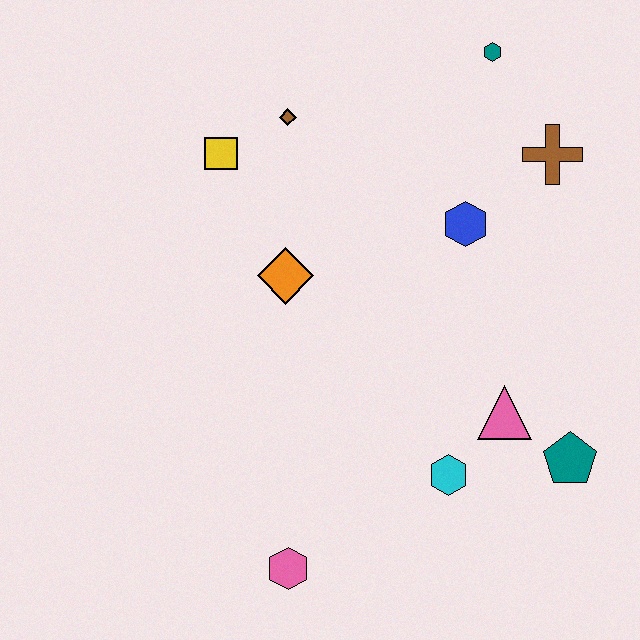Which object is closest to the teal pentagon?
The pink triangle is closest to the teal pentagon.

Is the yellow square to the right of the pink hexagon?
No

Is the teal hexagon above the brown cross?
Yes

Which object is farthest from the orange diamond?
The teal pentagon is farthest from the orange diamond.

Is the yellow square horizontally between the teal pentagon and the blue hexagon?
No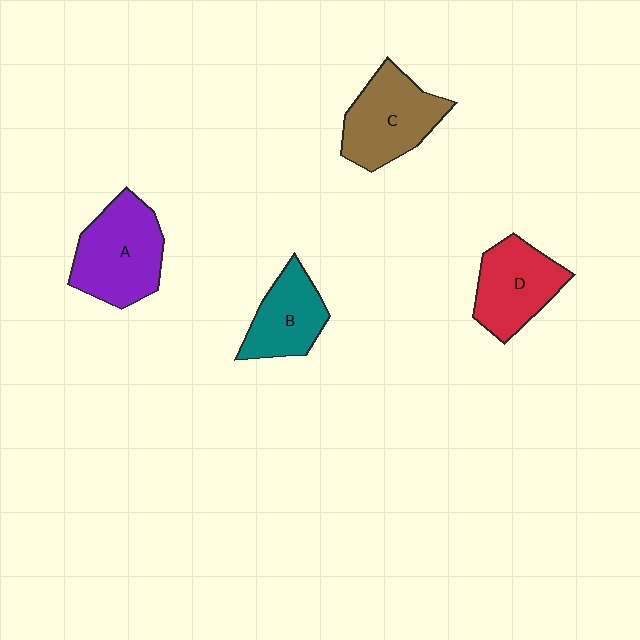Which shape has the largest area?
Shape A (purple).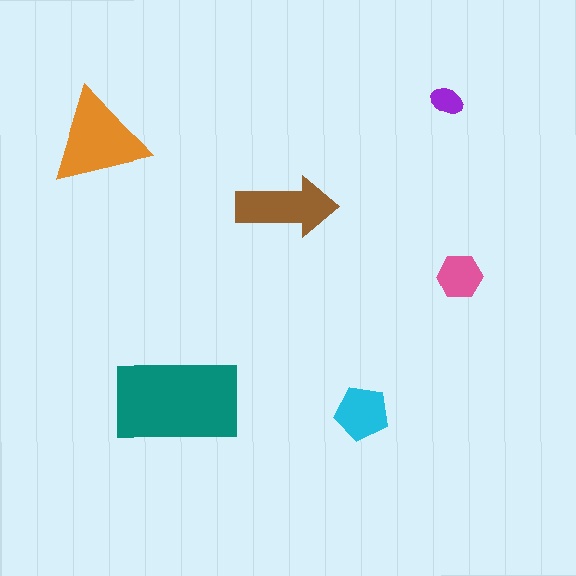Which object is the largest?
The teal rectangle.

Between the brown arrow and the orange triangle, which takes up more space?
The orange triangle.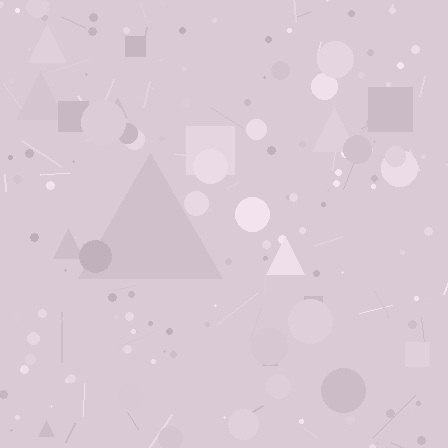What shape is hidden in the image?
A triangle is hidden in the image.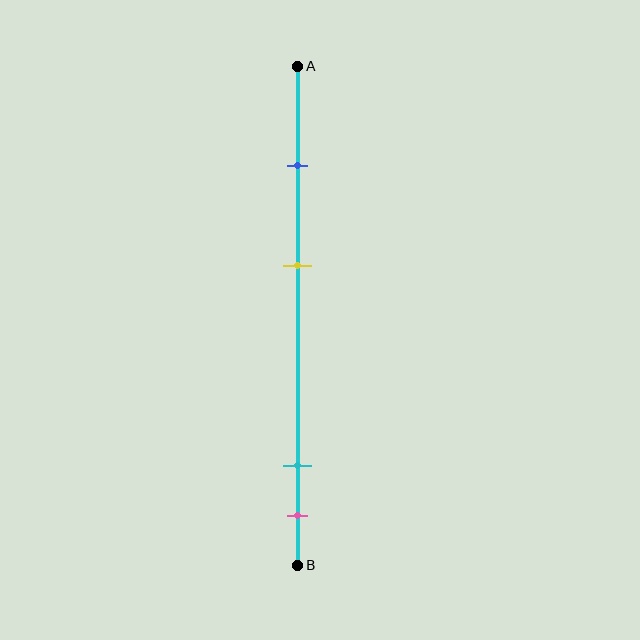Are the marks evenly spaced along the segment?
No, the marks are not evenly spaced.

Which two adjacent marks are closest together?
The cyan and pink marks are the closest adjacent pair.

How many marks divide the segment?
There are 4 marks dividing the segment.